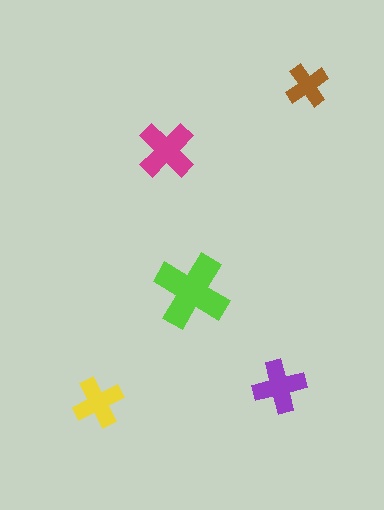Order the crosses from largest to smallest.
the lime one, the magenta one, the purple one, the yellow one, the brown one.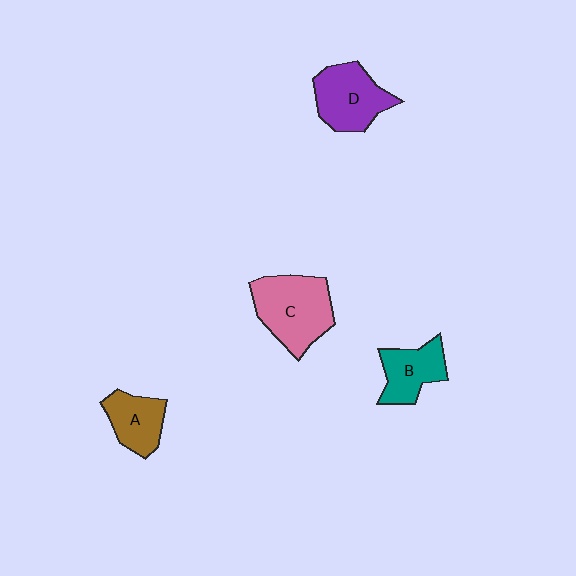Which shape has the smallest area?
Shape A (brown).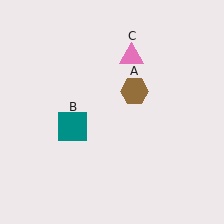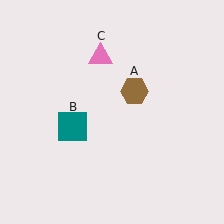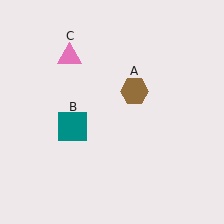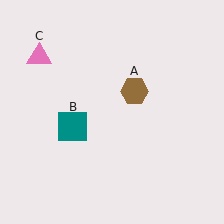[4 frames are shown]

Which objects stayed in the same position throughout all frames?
Brown hexagon (object A) and teal square (object B) remained stationary.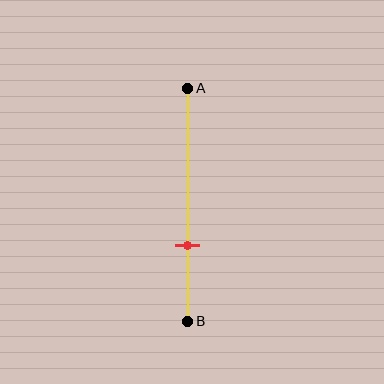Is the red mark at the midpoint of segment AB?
No, the mark is at about 70% from A, not at the 50% midpoint.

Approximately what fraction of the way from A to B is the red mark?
The red mark is approximately 70% of the way from A to B.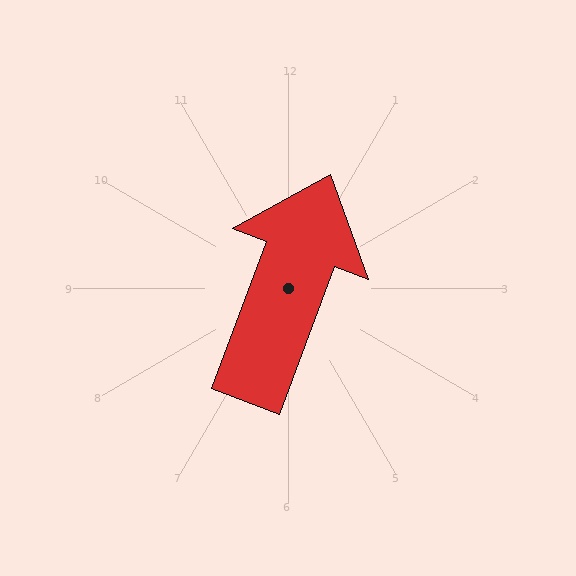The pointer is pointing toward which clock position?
Roughly 1 o'clock.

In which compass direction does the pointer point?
North.